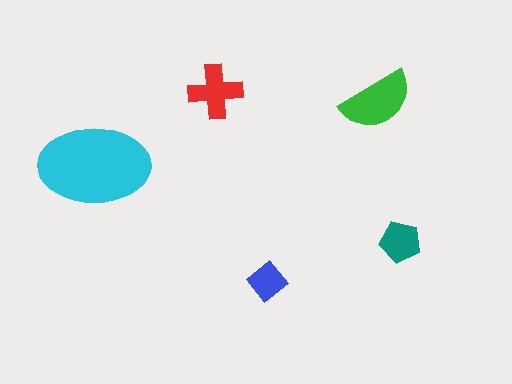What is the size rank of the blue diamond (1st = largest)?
5th.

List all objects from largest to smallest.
The cyan ellipse, the green semicircle, the red cross, the teal pentagon, the blue diamond.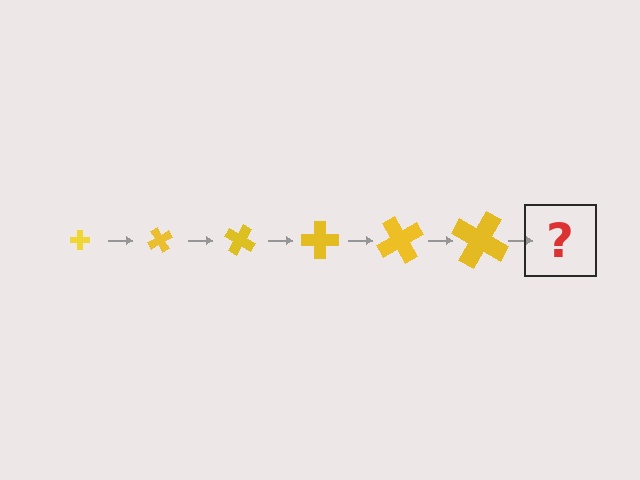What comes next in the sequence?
The next element should be a cross, larger than the previous one and rotated 360 degrees from the start.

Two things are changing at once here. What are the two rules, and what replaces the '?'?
The two rules are that the cross grows larger each step and it rotates 60 degrees each step. The '?' should be a cross, larger than the previous one and rotated 360 degrees from the start.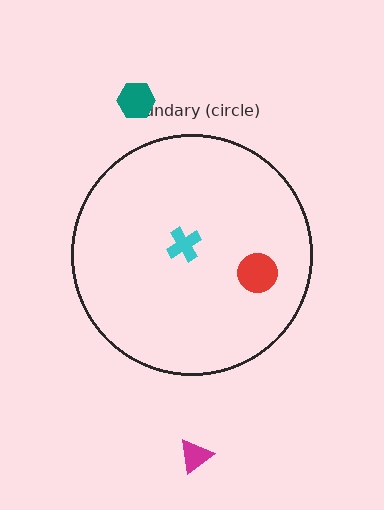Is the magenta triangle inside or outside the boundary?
Outside.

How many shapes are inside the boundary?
2 inside, 2 outside.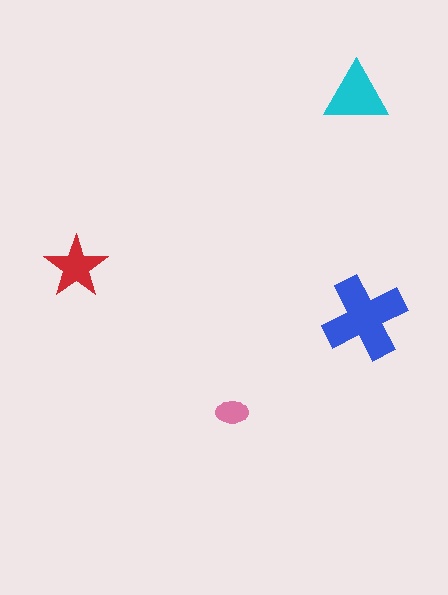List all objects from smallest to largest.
The pink ellipse, the red star, the cyan triangle, the blue cross.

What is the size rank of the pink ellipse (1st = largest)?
4th.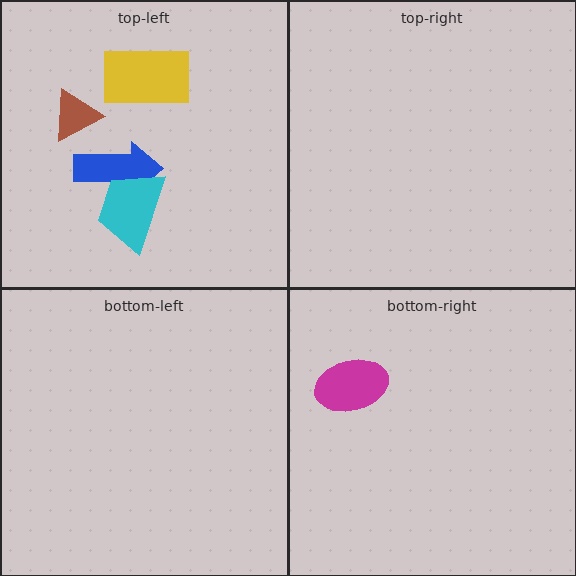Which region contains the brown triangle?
The top-left region.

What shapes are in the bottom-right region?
The magenta ellipse.